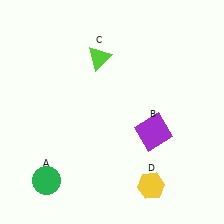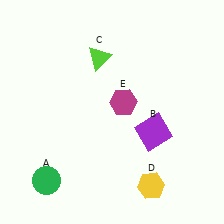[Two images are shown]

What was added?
A magenta hexagon (E) was added in Image 2.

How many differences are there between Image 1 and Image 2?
There is 1 difference between the two images.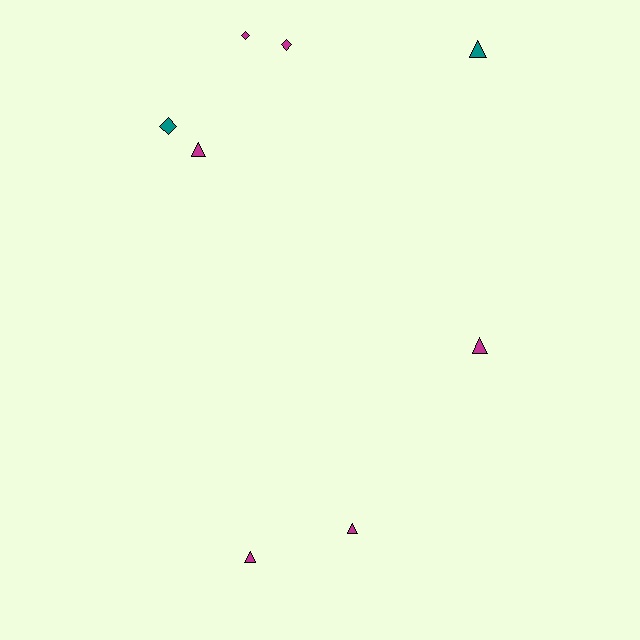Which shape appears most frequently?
Triangle, with 5 objects.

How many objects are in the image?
There are 8 objects.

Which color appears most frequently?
Magenta, with 6 objects.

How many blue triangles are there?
There are no blue triangles.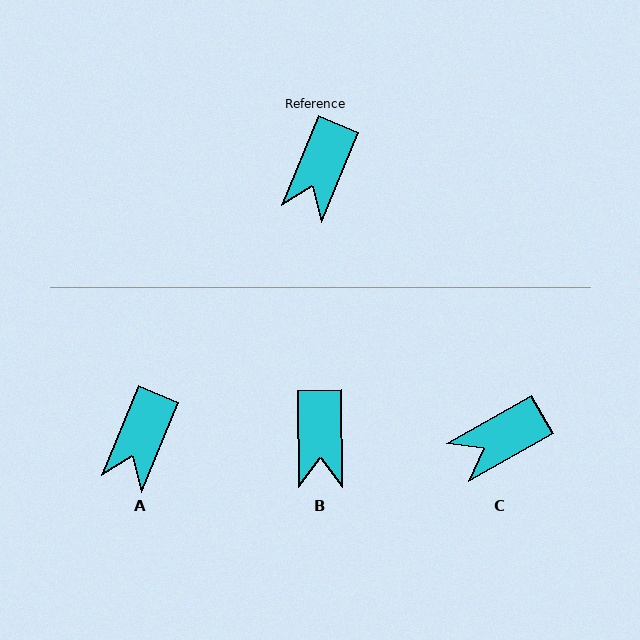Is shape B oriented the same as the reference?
No, it is off by about 23 degrees.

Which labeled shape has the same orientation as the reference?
A.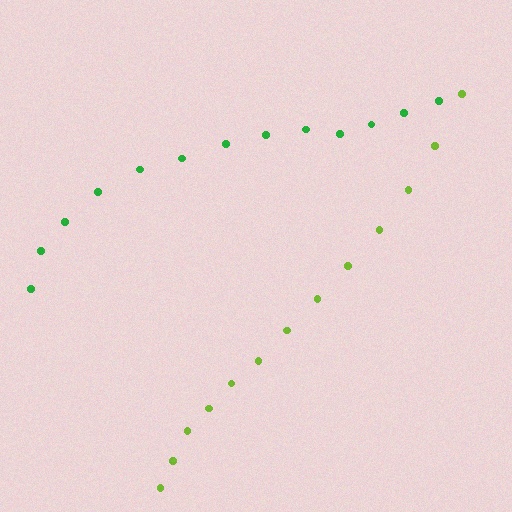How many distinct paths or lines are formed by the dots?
There are 2 distinct paths.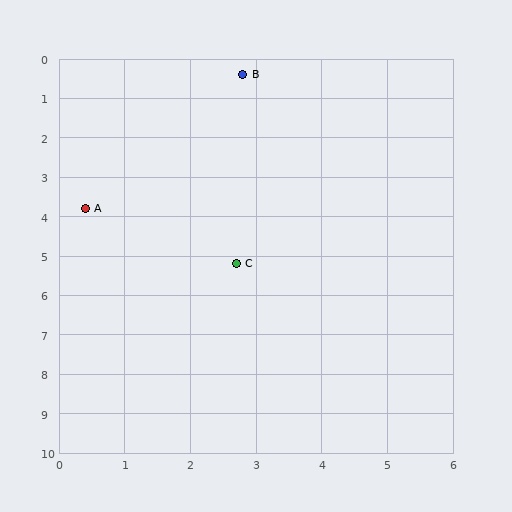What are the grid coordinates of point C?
Point C is at approximately (2.7, 5.2).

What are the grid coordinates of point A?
Point A is at approximately (0.4, 3.8).